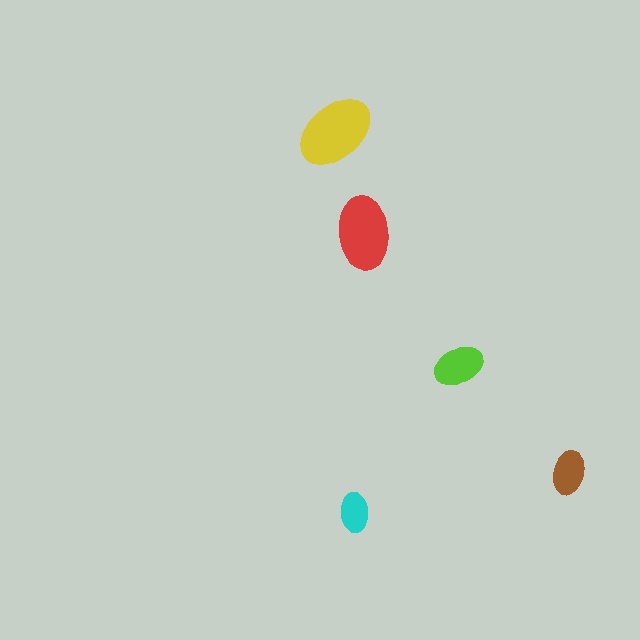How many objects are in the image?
There are 5 objects in the image.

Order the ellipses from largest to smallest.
the yellow one, the red one, the lime one, the brown one, the cyan one.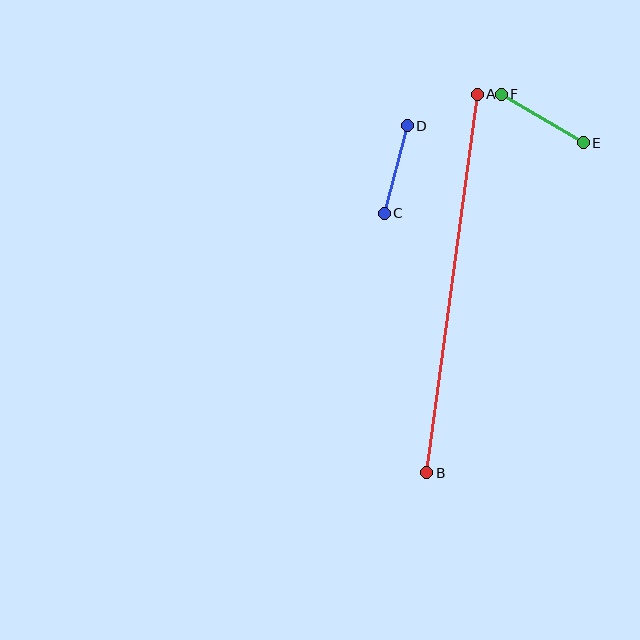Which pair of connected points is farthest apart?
Points A and B are farthest apart.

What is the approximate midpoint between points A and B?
The midpoint is at approximately (452, 283) pixels.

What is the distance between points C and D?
The distance is approximately 91 pixels.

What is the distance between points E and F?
The distance is approximately 95 pixels.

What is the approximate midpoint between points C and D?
The midpoint is at approximately (396, 170) pixels.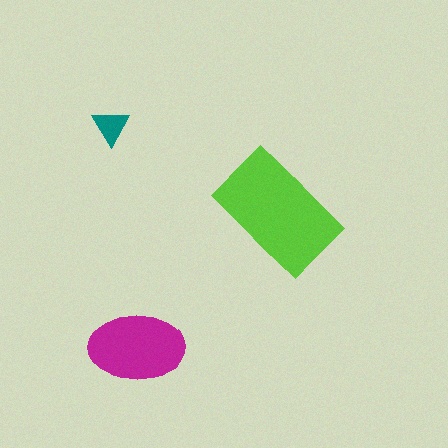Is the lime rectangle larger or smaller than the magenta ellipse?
Larger.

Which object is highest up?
The teal triangle is topmost.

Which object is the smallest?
The teal triangle.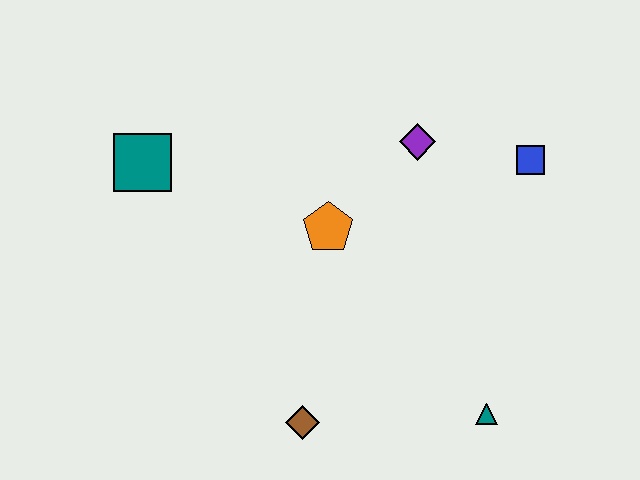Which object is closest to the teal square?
The orange pentagon is closest to the teal square.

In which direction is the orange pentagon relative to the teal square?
The orange pentagon is to the right of the teal square.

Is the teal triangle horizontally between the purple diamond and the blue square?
Yes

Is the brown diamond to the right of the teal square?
Yes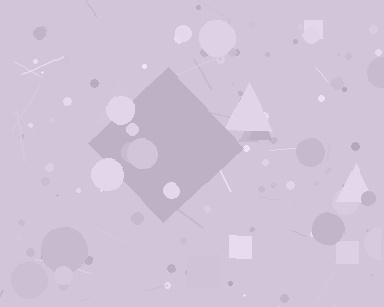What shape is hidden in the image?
A diamond is hidden in the image.